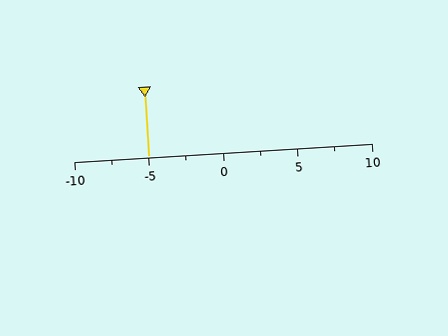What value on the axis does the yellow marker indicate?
The marker indicates approximately -5.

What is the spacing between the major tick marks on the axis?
The major ticks are spaced 5 apart.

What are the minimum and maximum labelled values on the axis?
The axis runs from -10 to 10.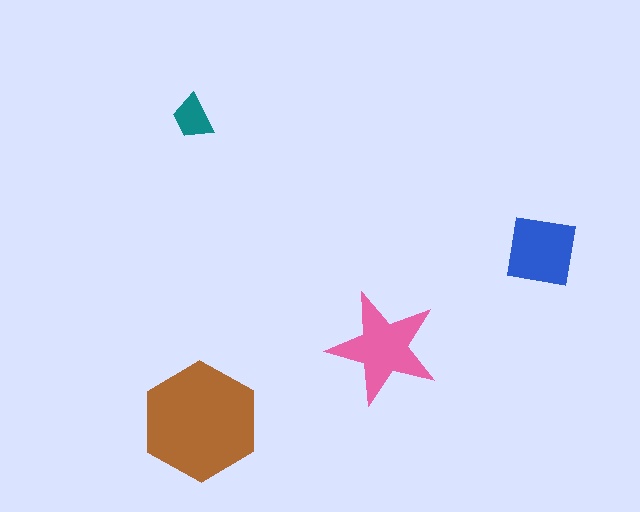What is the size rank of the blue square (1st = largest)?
3rd.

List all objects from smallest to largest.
The teal trapezoid, the blue square, the pink star, the brown hexagon.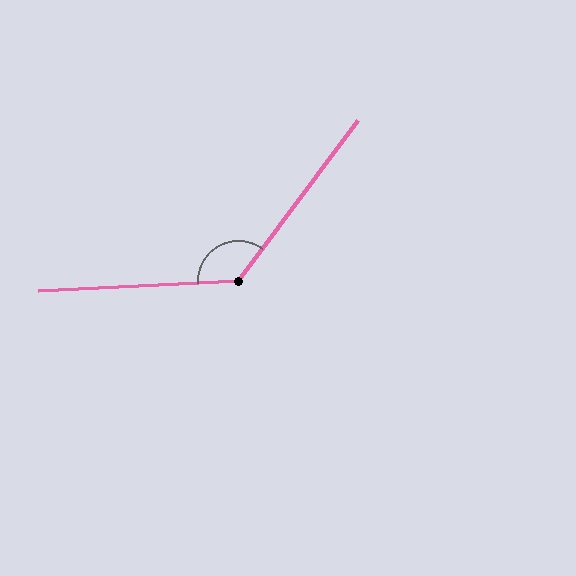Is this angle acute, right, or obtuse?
It is obtuse.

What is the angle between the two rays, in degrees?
Approximately 130 degrees.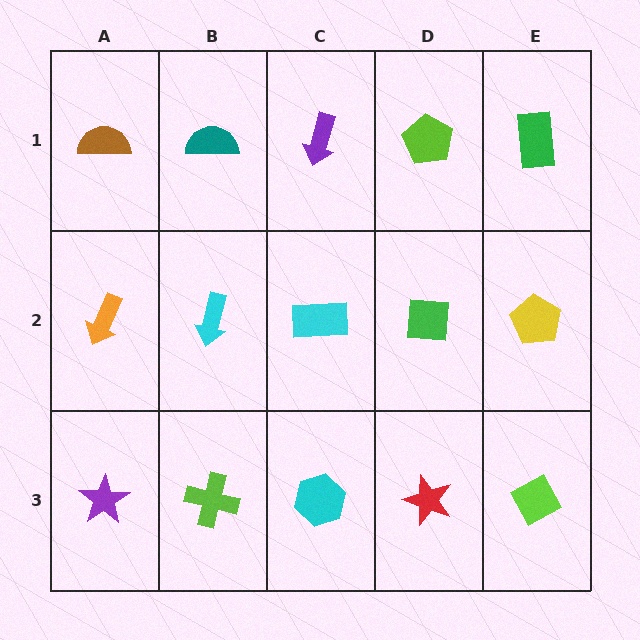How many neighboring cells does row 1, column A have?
2.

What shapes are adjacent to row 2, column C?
A purple arrow (row 1, column C), a cyan hexagon (row 3, column C), a cyan arrow (row 2, column B), a green square (row 2, column D).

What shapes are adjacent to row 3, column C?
A cyan rectangle (row 2, column C), a lime cross (row 3, column B), a red star (row 3, column D).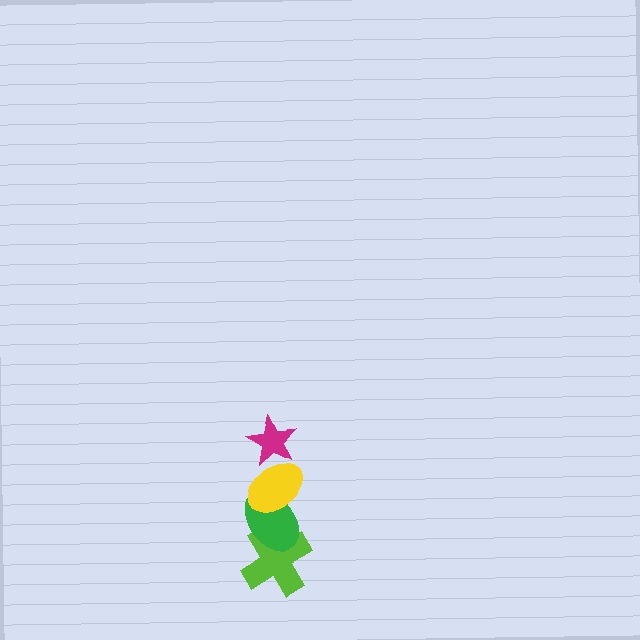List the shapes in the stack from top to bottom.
From top to bottom: the magenta star, the yellow ellipse, the green ellipse, the lime cross.